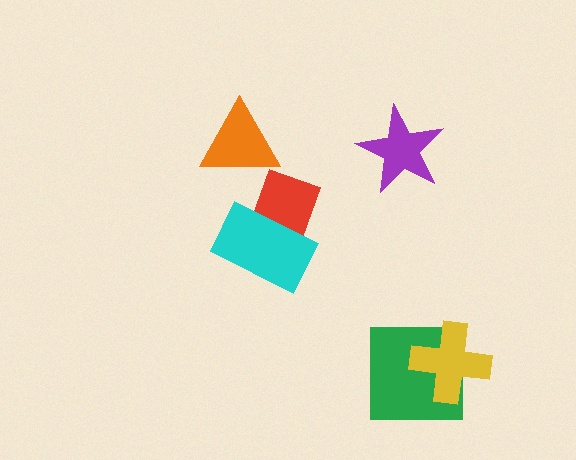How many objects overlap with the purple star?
0 objects overlap with the purple star.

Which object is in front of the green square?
The yellow cross is in front of the green square.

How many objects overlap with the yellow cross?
1 object overlaps with the yellow cross.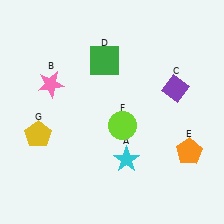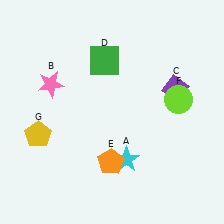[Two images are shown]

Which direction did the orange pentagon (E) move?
The orange pentagon (E) moved left.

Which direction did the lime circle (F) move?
The lime circle (F) moved right.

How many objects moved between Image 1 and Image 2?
2 objects moved between the two images.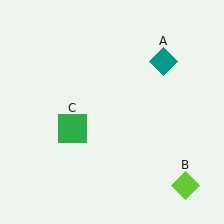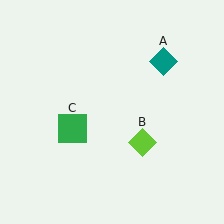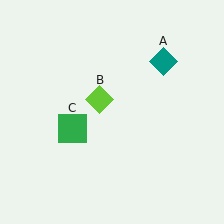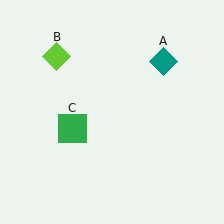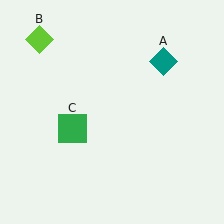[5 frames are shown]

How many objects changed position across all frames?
1 object changed position: lime diamond (object B).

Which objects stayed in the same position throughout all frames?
Teal diamond (object A) and green square (object C) remained stationary.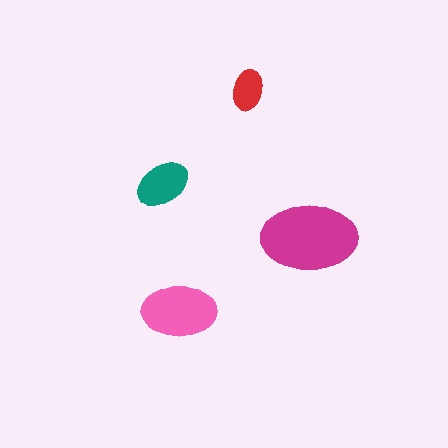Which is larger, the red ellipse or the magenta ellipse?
The magenta one.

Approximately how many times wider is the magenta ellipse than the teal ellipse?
About 2 times wider.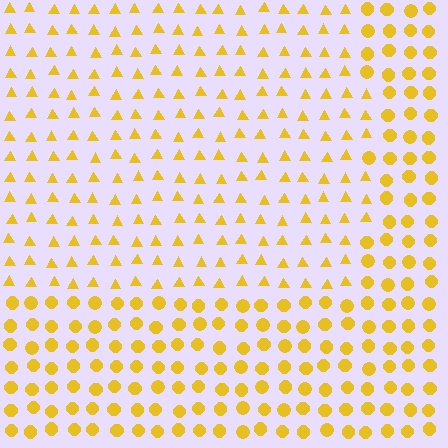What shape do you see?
I see a rectangle.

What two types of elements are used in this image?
The image uses triangles inside the rectangle region and circles outside it.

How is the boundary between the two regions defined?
The boundary is defined by a change in element shape: triangles inside vs. circles outside. All elements share the same color and spacing.